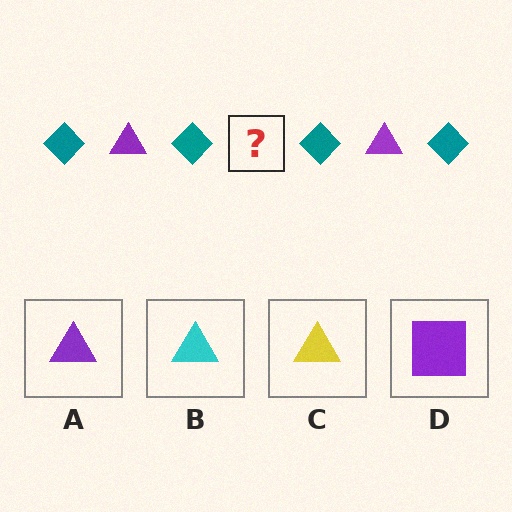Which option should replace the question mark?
Option A.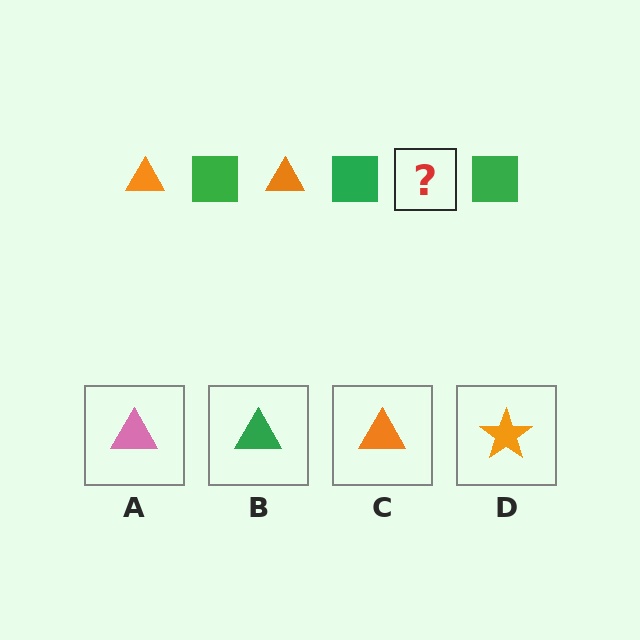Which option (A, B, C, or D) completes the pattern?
C.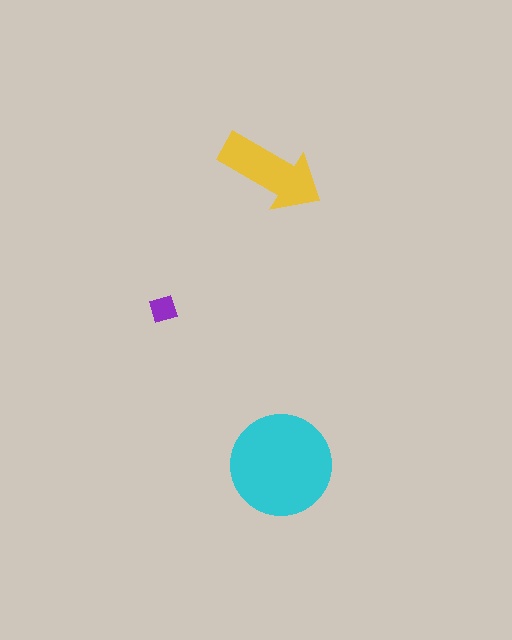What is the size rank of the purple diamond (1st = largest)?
3rd.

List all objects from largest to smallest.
The cyan circle, the yellow arrow, the purple diamond.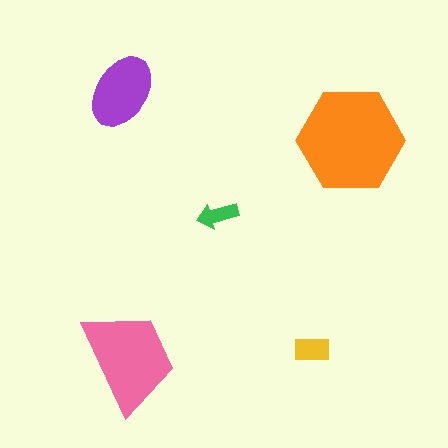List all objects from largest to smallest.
The orange hexagon, the pink trapezoid, the purple ellipse, the yellow rectangle, the green arrow.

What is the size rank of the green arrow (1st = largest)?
5th.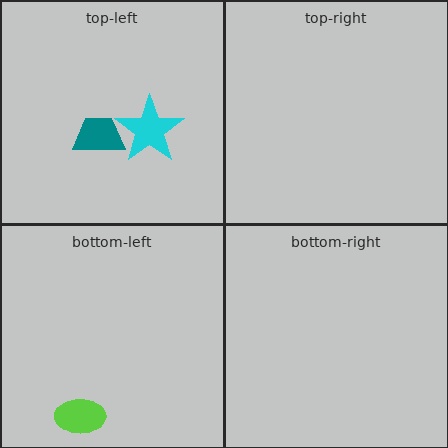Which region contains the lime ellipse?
The bottom-left region.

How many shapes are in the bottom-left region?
1.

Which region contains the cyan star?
The top-left region.